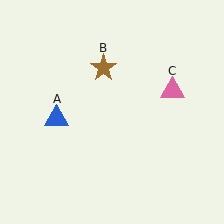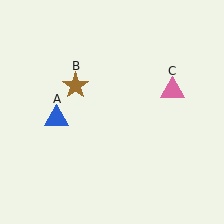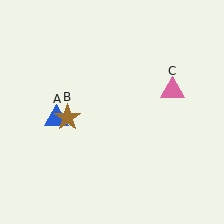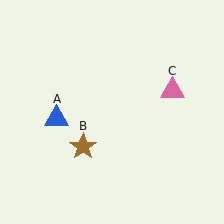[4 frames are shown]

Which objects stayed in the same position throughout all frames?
Blue triangle (object A) and pink triangle (object C) remained stationary.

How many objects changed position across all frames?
1 object changed position: brown star (object B).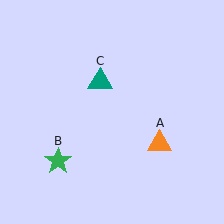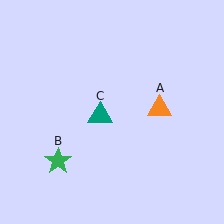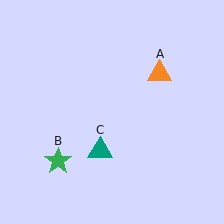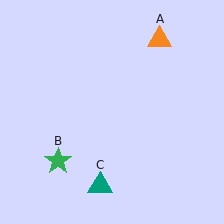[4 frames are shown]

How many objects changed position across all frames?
2 objects changed position: orange triangle (object A), teal triangle (object C).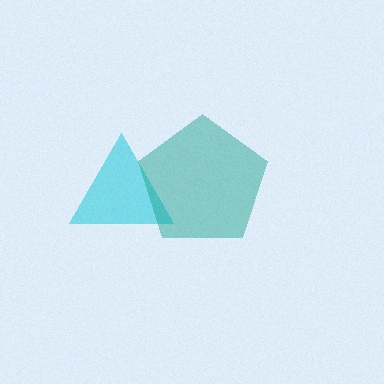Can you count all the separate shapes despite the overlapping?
Yes, there are 2 separate shapes.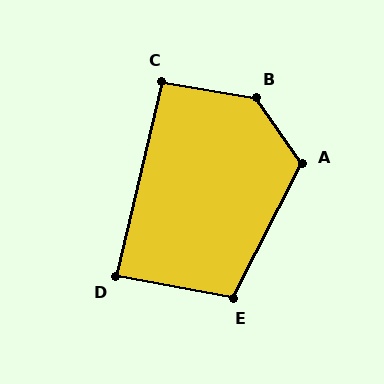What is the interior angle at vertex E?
Approximately 107 degrees (obtuse).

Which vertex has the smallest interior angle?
D, at approximately 87 degrees.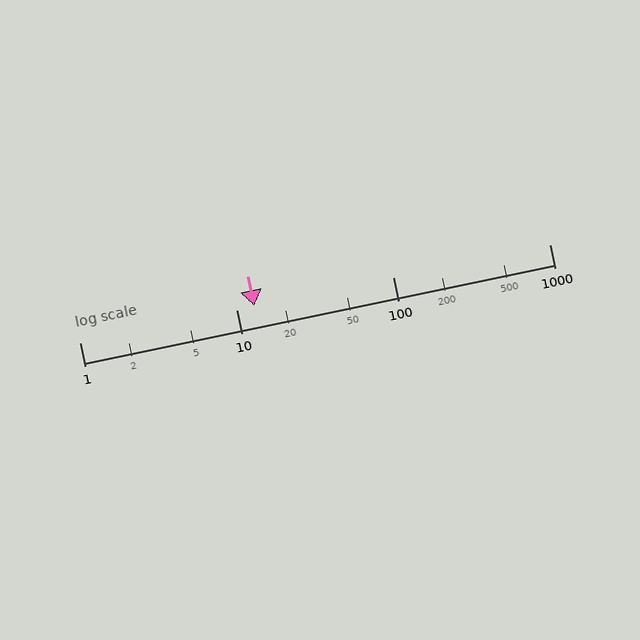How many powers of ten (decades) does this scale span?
The scale spans 3 decades, from 1 to 1000.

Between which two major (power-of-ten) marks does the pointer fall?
The pointer is between 10 and 100.